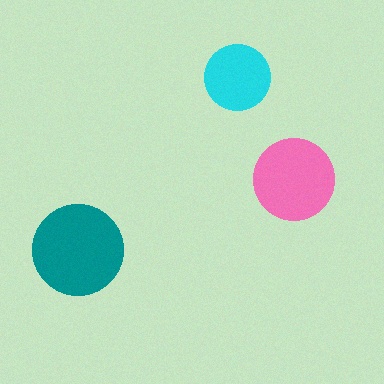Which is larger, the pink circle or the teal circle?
The teal one.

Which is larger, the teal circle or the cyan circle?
The teal one.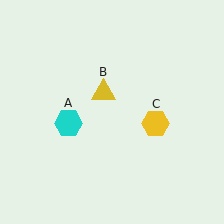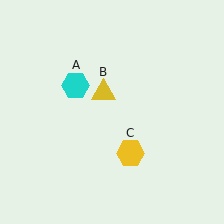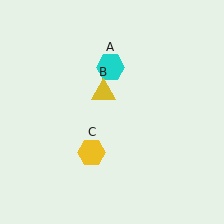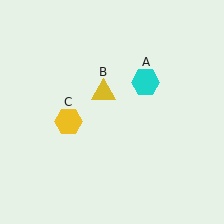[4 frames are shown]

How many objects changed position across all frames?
2 objects changed position: cyan hexagon (object A), yellow hexagon (object C).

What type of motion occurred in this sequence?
The cyan hexagon (object A), yellow hexagon (object C) rotated clockwise around the center of the scene.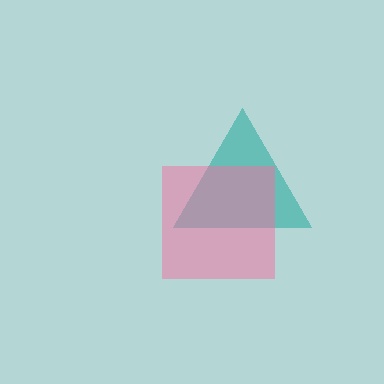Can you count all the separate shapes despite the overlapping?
Yes, there are 2 separate shapes.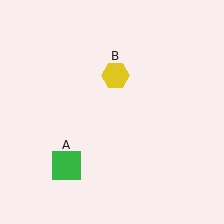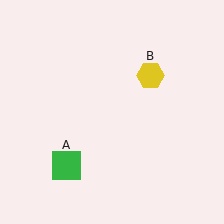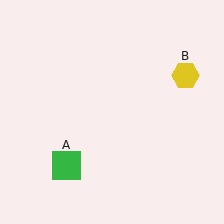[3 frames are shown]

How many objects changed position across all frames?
1 object changed position: yellow hexagon (object B).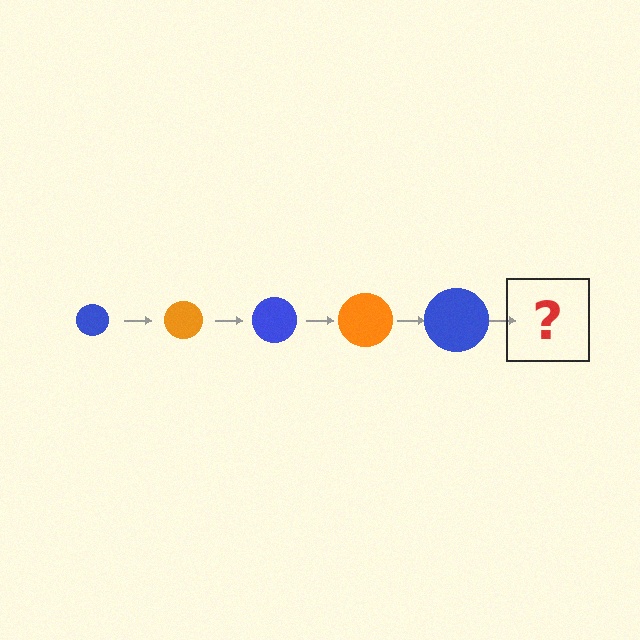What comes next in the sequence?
The next element should be an orange circle, larger than the previous one.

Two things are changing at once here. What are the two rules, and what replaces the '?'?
The two rules are that the circle grows larger each step and the color cycles through blue and orange. The '?' should be an orange circle, larger than the previous one.